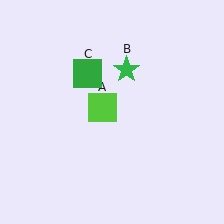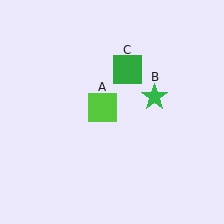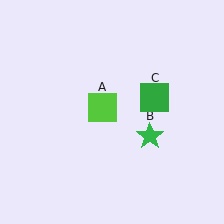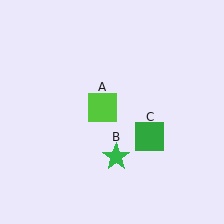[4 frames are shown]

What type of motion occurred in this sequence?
The green star (object B), green square (object C) rotated clockwise around the center of the scene.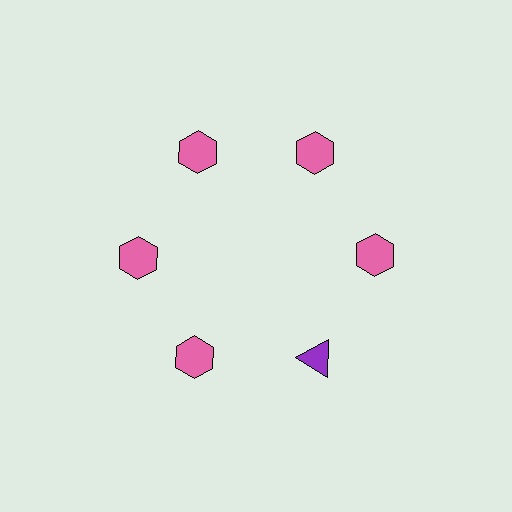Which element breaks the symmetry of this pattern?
The purple triangle at roughly the 5 o'clock position breaks the symmetry. All other shapes are pink hexagons.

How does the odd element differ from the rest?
It differs in both color (purple instead of pink) and shape (triangle instead of hexagon).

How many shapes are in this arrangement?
There are 6 shapes arranged in a ring pattern.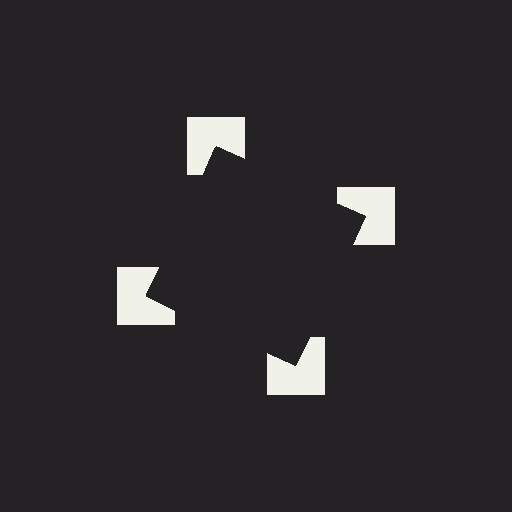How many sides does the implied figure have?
4 sides.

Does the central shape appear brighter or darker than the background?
It typically appears slightly darker than the background, even though no actual brightness change is drawn.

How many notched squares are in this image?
There are 4 — one at each vertex of the illusory square.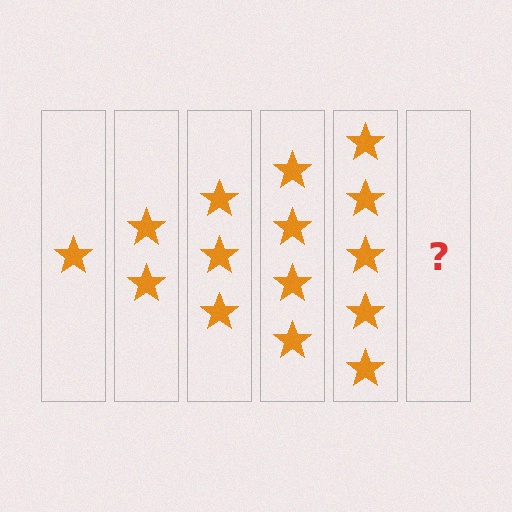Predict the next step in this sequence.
The next step is 6 stars.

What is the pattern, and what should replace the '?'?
The pattern is that each step adds one more star. The '?' should be 6 stars.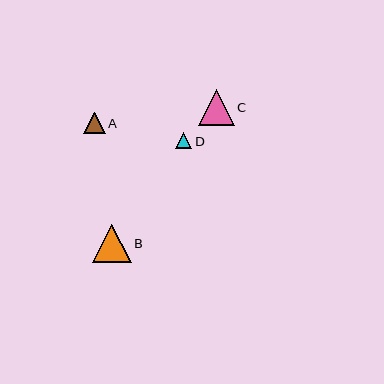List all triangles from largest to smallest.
From largest to smallest: B, C, A, D.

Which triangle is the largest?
Triangle B is the largest with a size of approximately 39 pixels.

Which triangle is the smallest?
Triangle D is the smallest with a size of approximately 16 pixels.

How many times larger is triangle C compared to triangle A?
Triangle C is approximately 1.7 times the size of triangle A.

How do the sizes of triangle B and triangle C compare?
Triangle B and triangle C are approximately the same size.